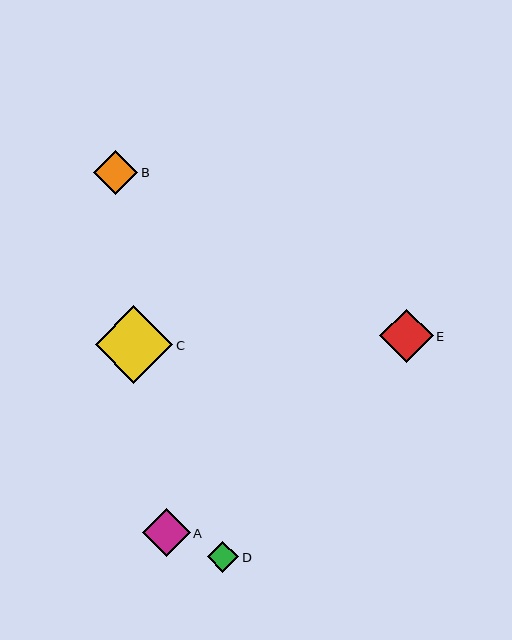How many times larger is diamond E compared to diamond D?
Diamond E is approximately 1.7 times the size of diamond D.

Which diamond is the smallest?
Diamond D is the smallest with a size of approximately 31 pixels.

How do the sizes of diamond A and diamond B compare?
Diamond A and diamond B are approximately the same size.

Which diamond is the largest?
Diamond C is the largest with a size of approximately 78 pixels.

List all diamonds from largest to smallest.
From largest to smallest: C, E, A, B, D.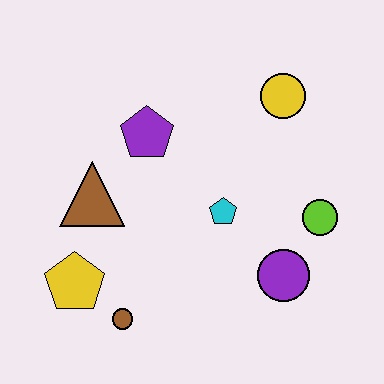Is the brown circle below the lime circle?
Yes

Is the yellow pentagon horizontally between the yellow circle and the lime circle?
No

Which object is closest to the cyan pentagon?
The purple circle is closest to the cyan pentagon.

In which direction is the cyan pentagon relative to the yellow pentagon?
The cyan pentagon is to the right of the yellow pentagon.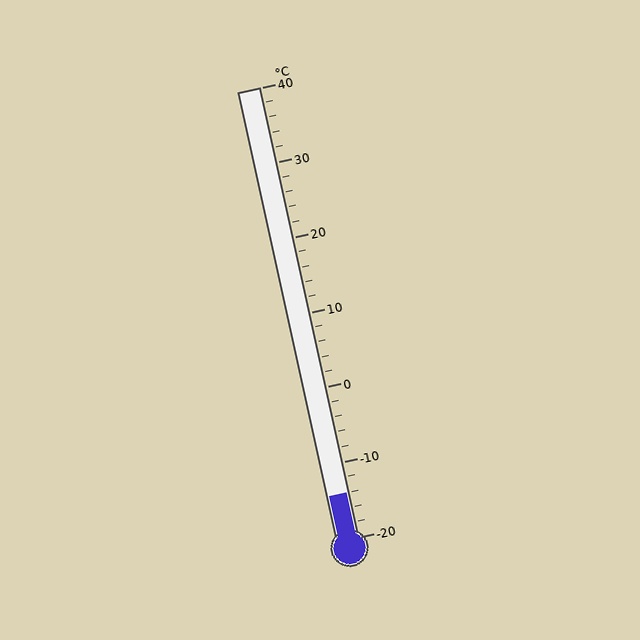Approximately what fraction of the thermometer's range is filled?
The thermometer is filled to approximately 10% of its range.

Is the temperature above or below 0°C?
The temperature is below 0°C.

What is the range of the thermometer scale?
The thermometer scale ranges from -20°C to 40°C.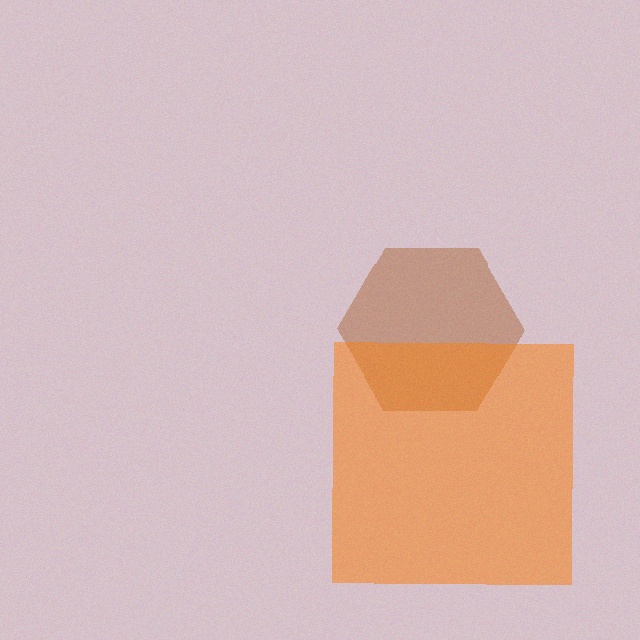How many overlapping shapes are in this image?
There are 2 overlapping shapes in the image.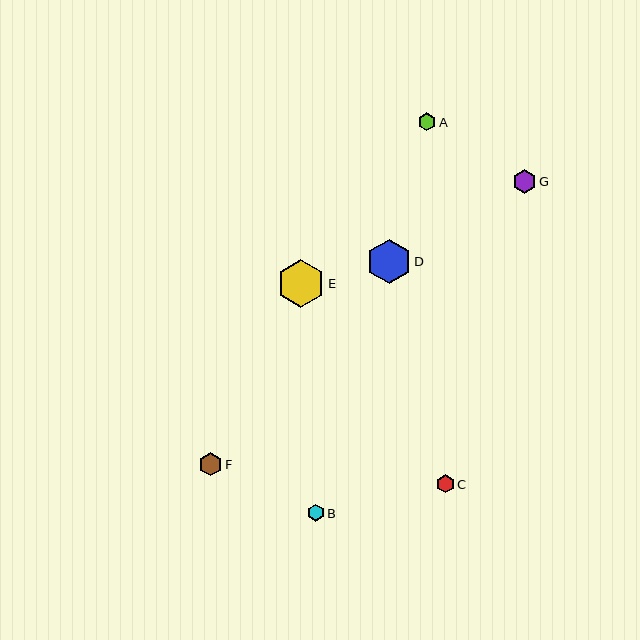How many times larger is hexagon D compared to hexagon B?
Hexagon D is approximately 2.6 times the size of hexagon B.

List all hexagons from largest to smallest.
From largest to smallest: E, D, G, F, C, A, B.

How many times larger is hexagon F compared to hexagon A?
Hexagon F is approximately 1.3 times the size of hexagon A.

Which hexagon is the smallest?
Hexagon B is the smallest with a size of approximately 17 pixels.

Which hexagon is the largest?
Hexagon E is the largest with a size of approximately 48 pixels.